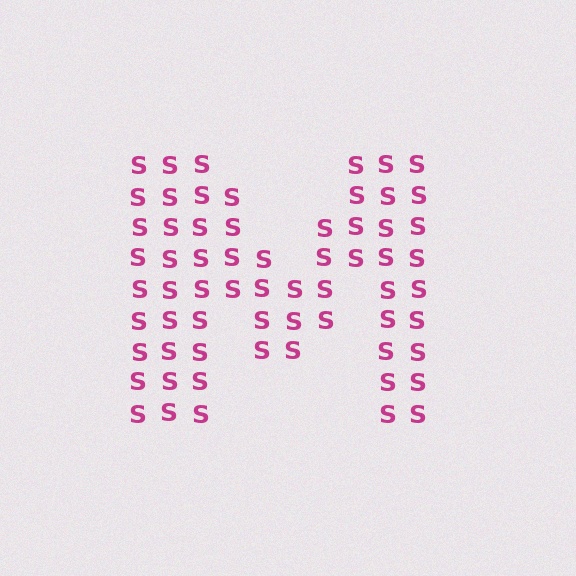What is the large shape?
The large shape is the letter M.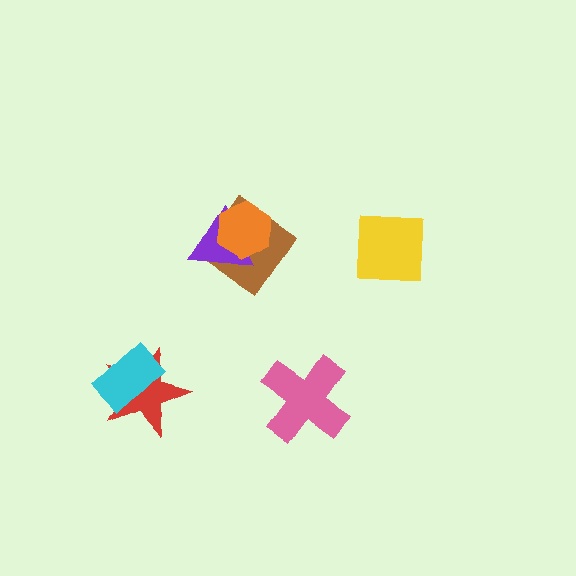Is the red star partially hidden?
Yes, it is partially covered by another shape.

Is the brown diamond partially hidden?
Yes, it is partially covered by another shape.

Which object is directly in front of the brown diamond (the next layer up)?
The purple triangle is directly in front of the brown diamond.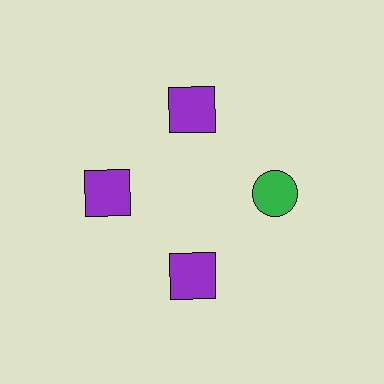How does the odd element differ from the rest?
It differs in both color (green instead of purple) and shape (circle instead of square).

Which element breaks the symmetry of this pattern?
The green circle at roughly the 3 o'clock position breaks the symmetry. All other shapes are purple squares.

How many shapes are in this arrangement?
There are 4 shapes arranged in a ring pattern.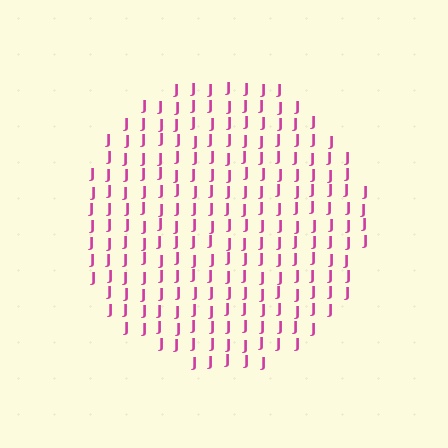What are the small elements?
The small elements are letter J's.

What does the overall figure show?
The overall figure shows a circle.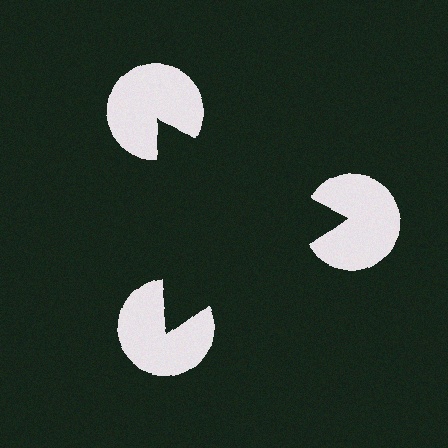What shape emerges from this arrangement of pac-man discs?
An illusory triangle — its edges are inferred from the aligned wedge cuts in the pac-man discs, not physically drawn.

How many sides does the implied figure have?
3 sides.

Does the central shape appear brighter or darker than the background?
It typically appears slightly darker than the background, even though no actual brightness change is drawn.